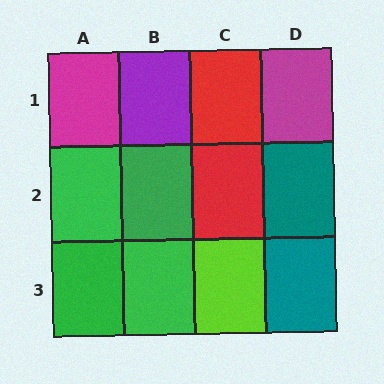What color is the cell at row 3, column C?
Lime.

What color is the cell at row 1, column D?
Magenta.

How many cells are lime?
1 cell is lime.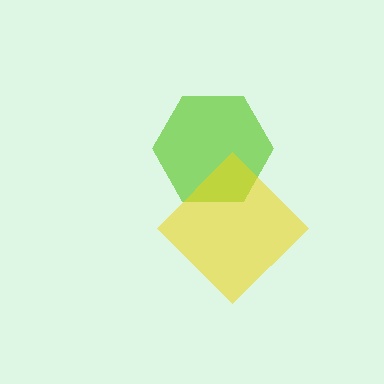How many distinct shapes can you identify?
There are 2 distinct shapes: a lime hexagon, a yellow diamond.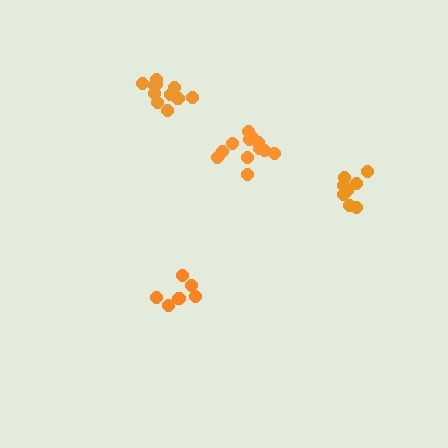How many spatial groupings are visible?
There are 4 spatial groupings.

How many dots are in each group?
Group 1: 12 dots, Group 2: 7 dots, Group 3: 8 dots, Group 4: 12 dots (39 total).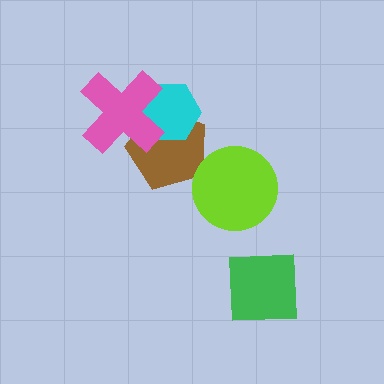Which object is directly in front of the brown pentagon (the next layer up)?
The cyan hexagon is directly in front of the brown pentagon.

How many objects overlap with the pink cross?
2 objects overlap with the pink cross.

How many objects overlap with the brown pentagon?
2 objects overlap with the brown pentagon.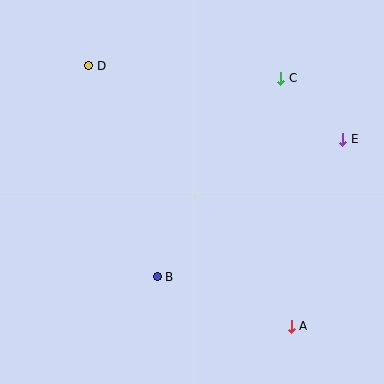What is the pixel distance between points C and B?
The distance between C and B is 234 pixels.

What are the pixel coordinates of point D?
Point D is at (89, 66).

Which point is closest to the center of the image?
Point B at (157, 277) is closest to the center.